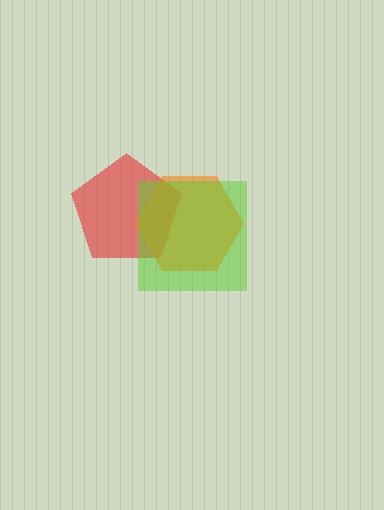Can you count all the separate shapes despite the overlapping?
Yes, there are 3 separate shapes.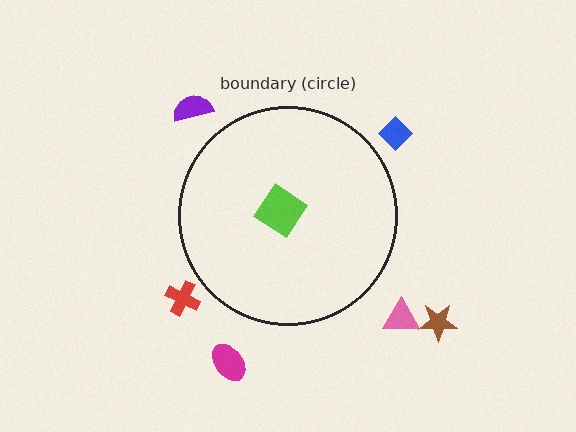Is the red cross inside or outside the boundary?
Outside.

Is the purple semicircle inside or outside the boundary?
Outside.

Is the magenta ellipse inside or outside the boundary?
Outside.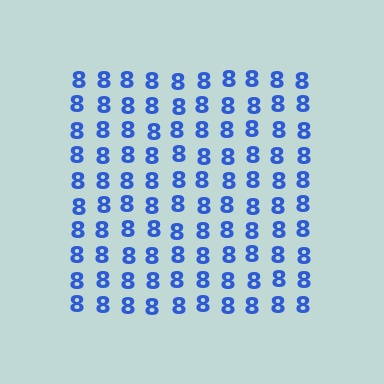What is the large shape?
The large shape is a square.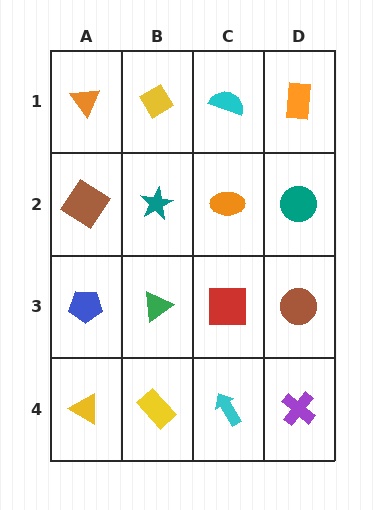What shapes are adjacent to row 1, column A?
A brown diamond (row 2, column A), a yellow diamond (row 1, column B).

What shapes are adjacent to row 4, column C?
A red square (row 3, column C), a yellow rectangle (row 4, column B), a purple cross (row 4, column D).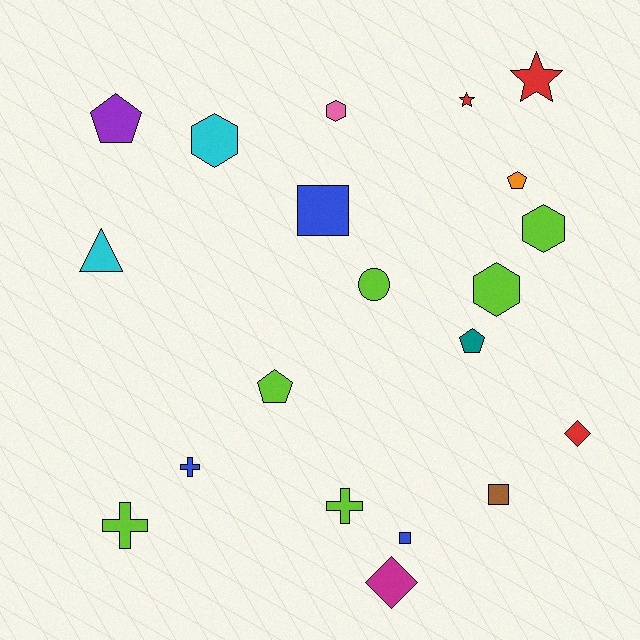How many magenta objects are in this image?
There is 1 magenta object.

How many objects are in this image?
There are 20 objects.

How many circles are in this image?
There is 1 circle.